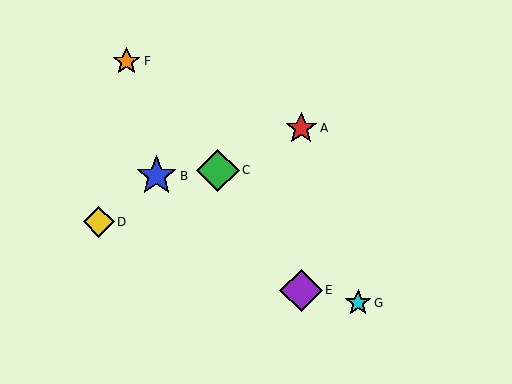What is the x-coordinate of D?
Object D is at x≈99.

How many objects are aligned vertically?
2 objects (A, E) are aligned vertically.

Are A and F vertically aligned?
No, A is at x≈301 and F is at x≈126.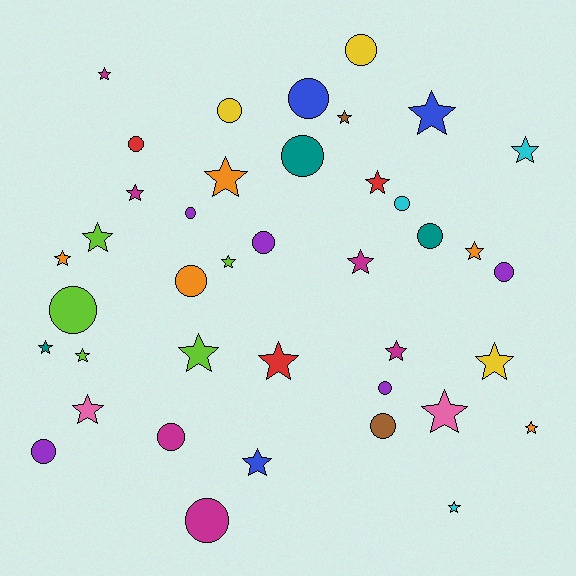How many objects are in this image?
There are 40 objects.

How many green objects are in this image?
There are no green objects.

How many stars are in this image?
There are 23 stars.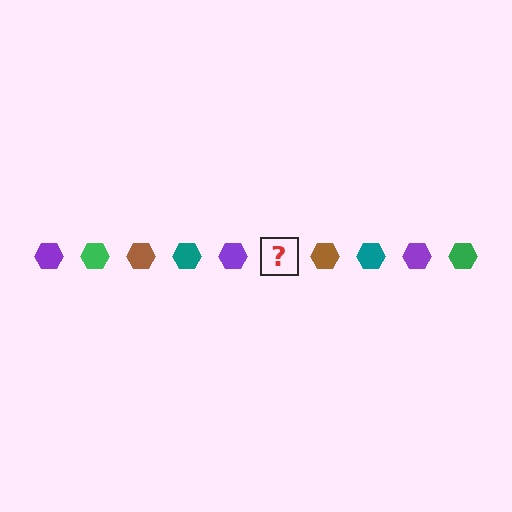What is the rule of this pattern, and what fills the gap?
The rule is that the pattern cycles through purple, green, brown, teal hexagons. The gap should be filled with a green hexagon.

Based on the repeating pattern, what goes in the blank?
The blank should be a green hexagon.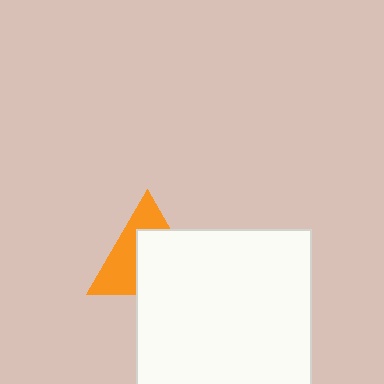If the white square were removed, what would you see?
You would see the complete orange triangle.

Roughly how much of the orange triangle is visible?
About half of it is visible (roughly 46%).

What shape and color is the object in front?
The object in front is a white square.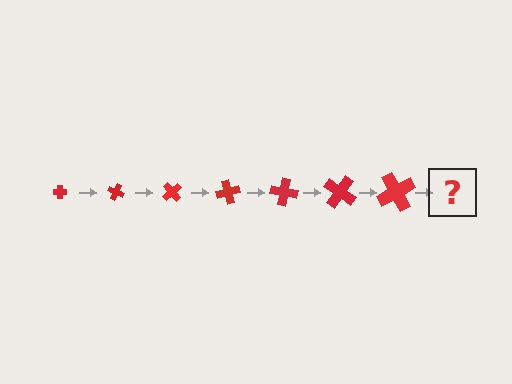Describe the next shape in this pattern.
It should be a cross, larger than the previous one and rotated 175 degrees from the start.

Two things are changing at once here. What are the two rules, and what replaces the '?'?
The two rules are that the cross grows larger each step and it rotates 25 degrees each step. The '?' should be a cross, larger than the previous one and rotated 175 degrees from the start.